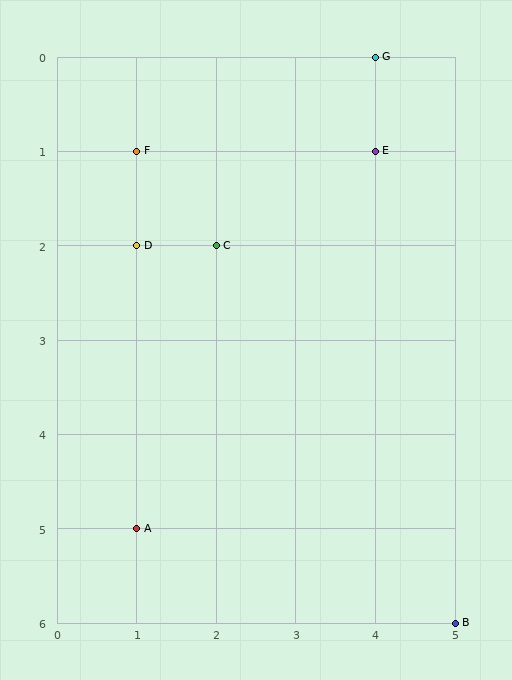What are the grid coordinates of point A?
Point A is at grid coordinates (1, 5).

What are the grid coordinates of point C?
Point C is at grid coordinates (2, 2).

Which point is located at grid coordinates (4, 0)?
Point G is at (4, 0).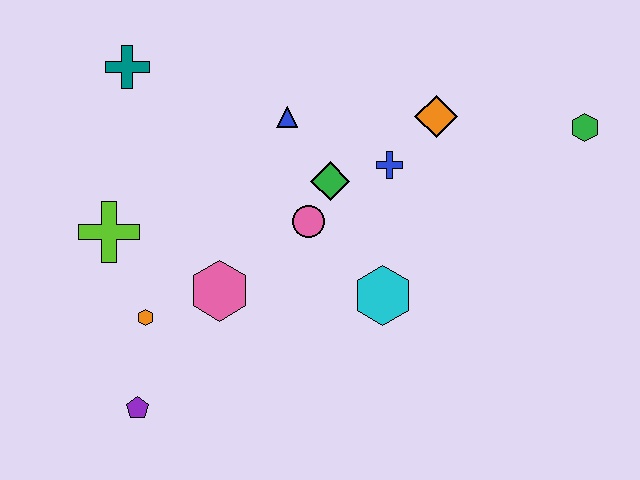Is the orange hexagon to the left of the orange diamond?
Yes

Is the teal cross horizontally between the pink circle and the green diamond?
No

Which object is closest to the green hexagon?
The orange diamond is closest to the green hexagon.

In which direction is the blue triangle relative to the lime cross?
The blue triangle is to the right of the lime cross.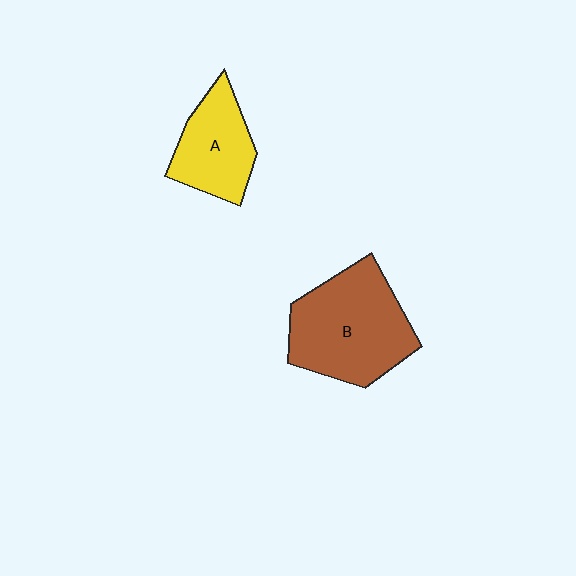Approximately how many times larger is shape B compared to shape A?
Approximately 1.6 times.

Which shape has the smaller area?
Shape A (yellow).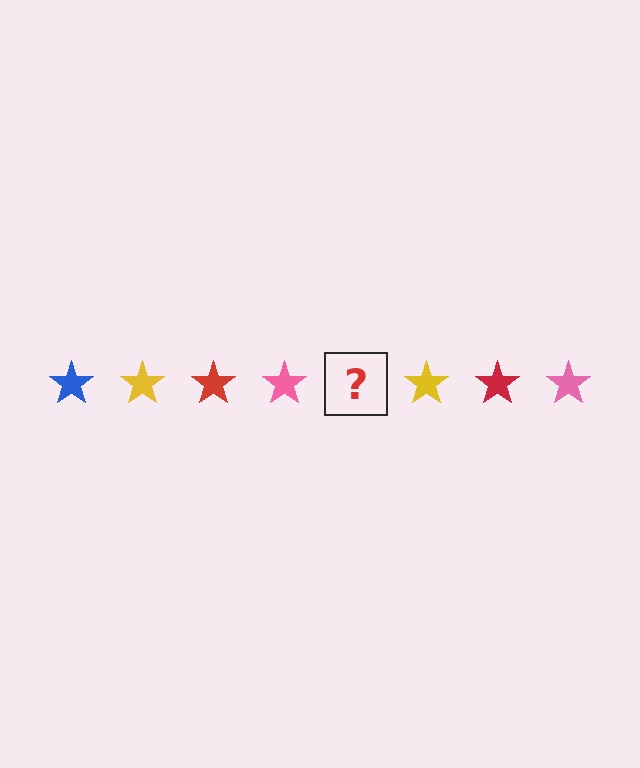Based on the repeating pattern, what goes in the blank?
The blank should be a blue star.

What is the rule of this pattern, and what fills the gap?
The rule is that the pattern cycles through blue, yellow, red, pink stars. The gap should be filled with a blue star.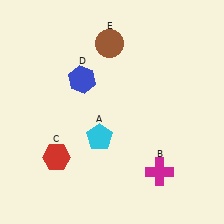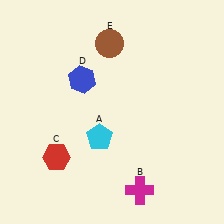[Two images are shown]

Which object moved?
The magenta cross (B) moved left.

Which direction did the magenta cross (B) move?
The magenta cross (B) moved left.